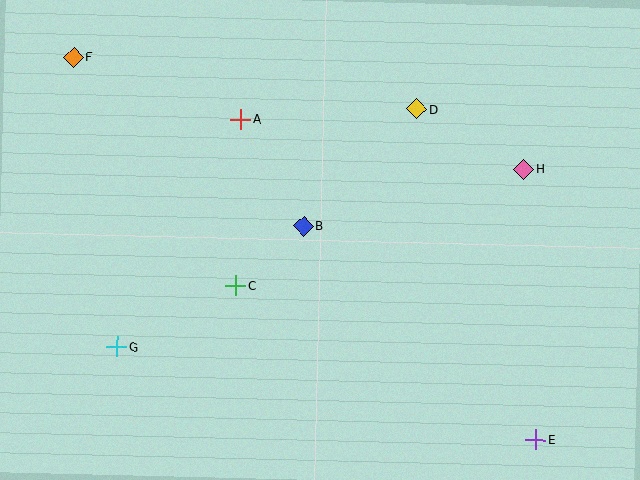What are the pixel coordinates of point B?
Point B is at (304, 226).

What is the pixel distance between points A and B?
The distance between A and B is 124 pixels.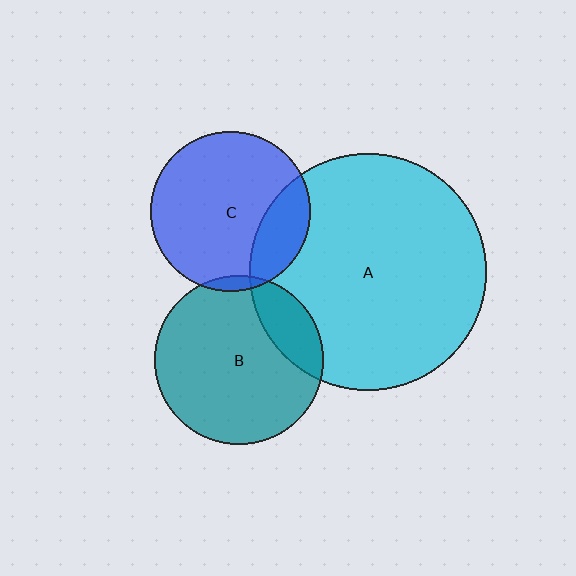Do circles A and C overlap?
Yes.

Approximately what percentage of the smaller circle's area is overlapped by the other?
Approximately 20%.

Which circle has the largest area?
Circle A (cyan).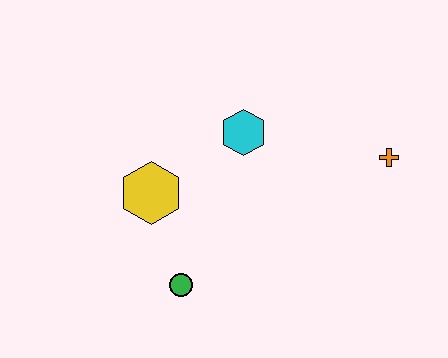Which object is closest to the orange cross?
The cyan hexagon is closest to the orange cross.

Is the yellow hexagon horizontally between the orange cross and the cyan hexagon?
No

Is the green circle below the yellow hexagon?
Yes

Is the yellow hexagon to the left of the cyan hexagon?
Yes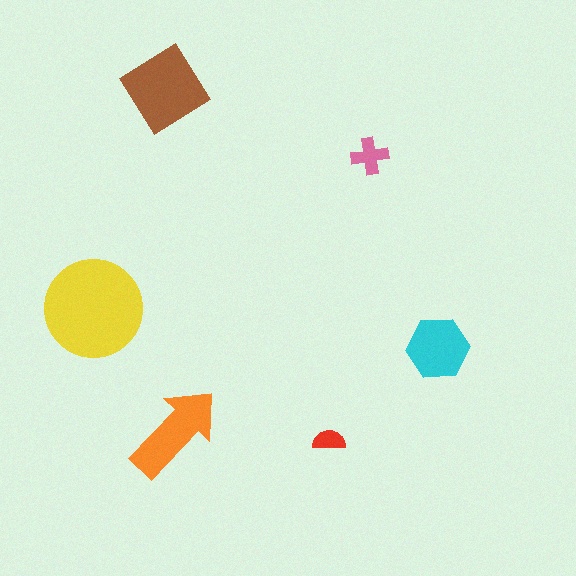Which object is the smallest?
The red semicircle.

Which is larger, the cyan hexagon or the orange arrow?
The orange arrow.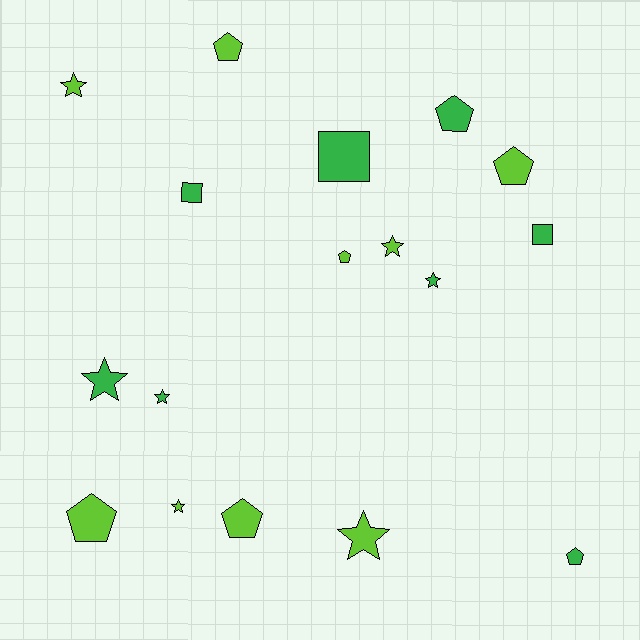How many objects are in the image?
There are 17 objects.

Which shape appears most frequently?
Pentagon, with 7 objects.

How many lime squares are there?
There are no lime squares.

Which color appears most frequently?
Lime, with 9 objects.